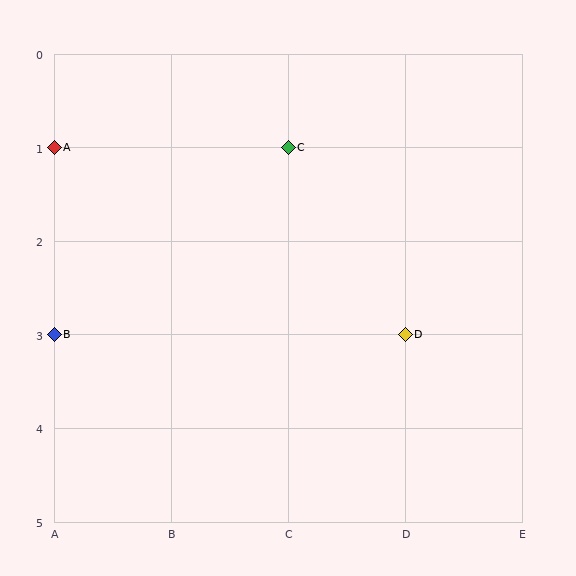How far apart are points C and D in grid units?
Points C and D are 1 column and 2 rows apart (about 2.2 grid units diagonally).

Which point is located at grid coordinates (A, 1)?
Point A is at (A, 1).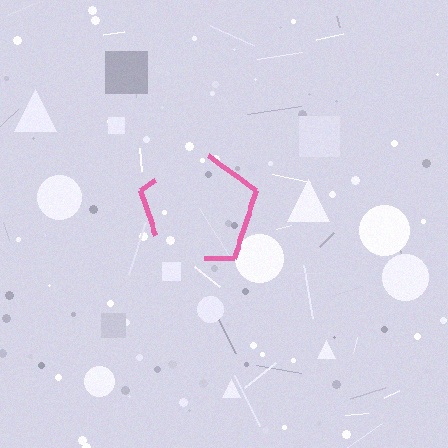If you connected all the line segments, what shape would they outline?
They would outline a pentagon.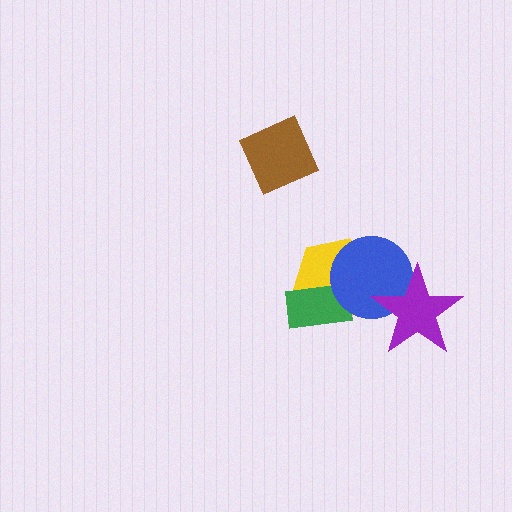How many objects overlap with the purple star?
1 object overlaps with the purple star.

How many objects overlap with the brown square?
0 objects overlap with the brown square.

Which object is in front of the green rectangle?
The blue circle is in front of the green rectangle.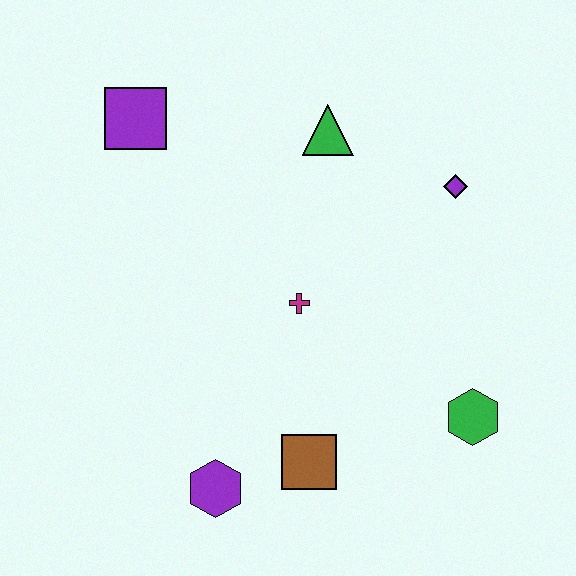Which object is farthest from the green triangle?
The purple hexagon is farthest from the green triangle.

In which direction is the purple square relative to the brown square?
The purple square is above the brown square.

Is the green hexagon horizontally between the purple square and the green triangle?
No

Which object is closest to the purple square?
The green triangle is closest to the purple square.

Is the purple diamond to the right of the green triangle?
Yes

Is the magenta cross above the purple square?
No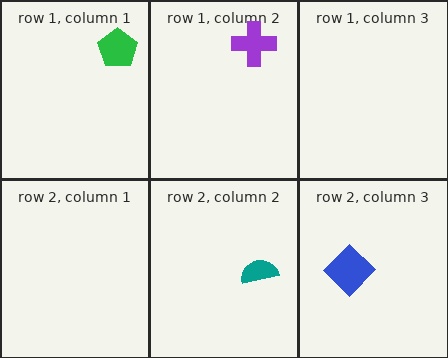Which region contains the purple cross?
The row 1, column 2 region.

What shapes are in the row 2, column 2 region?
The teal semicircle.